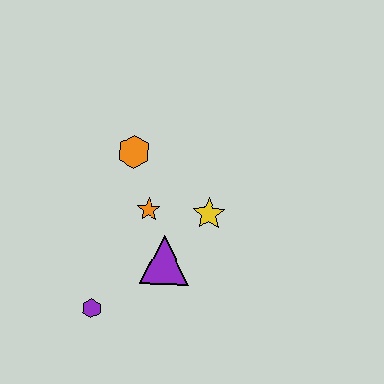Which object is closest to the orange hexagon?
The orange star is closest to the orange hexagon.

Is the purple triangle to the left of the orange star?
No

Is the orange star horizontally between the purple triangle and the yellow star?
No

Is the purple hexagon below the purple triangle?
Yes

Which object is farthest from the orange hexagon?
The purple hexagon is farthest from the orange hexagon.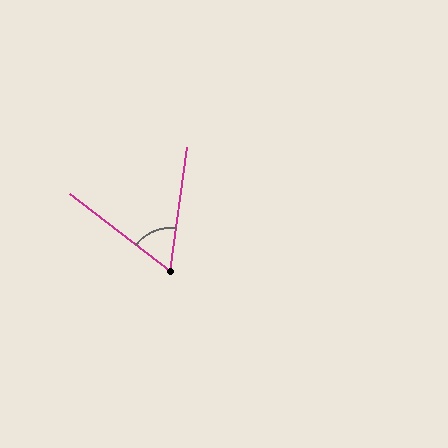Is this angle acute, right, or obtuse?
It is acute.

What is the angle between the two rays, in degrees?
Approximately 60 degrees.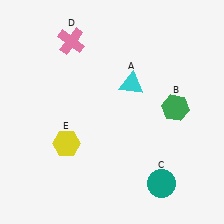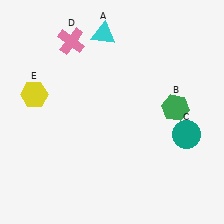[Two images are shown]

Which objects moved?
The objects that moved are: the cyan triangle (A), the teal circle (C), the yellow hexagon (E).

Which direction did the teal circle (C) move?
The teal circle (C) moved up.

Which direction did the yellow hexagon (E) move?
The yellow hexagon (E) moved up.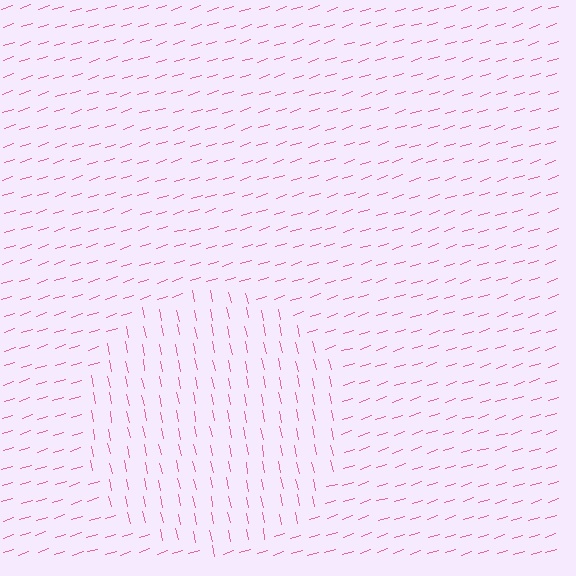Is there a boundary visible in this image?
Yes, there is a texture boundary formed by a change in line orientation.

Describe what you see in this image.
The image is filled with small pink line segments. A circle region in the image has lines oriented differently from the surrounding lines, creating a visible texture boundary.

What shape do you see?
I see a circle.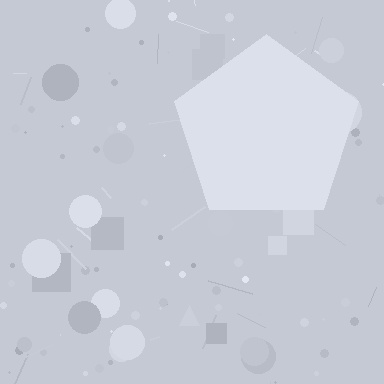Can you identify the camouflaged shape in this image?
The camouflaged shape is a pentagon.